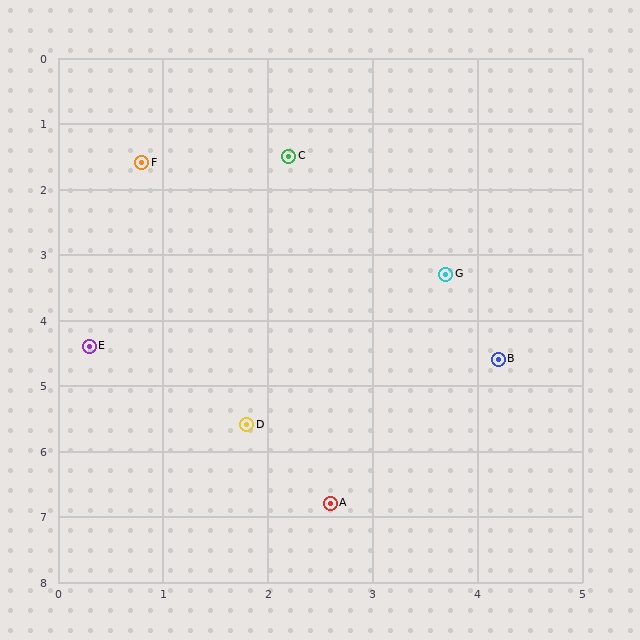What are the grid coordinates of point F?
Point F is at approximately (0.8, 1.6).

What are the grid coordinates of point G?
Point G is at approximately (3.7, 3.3).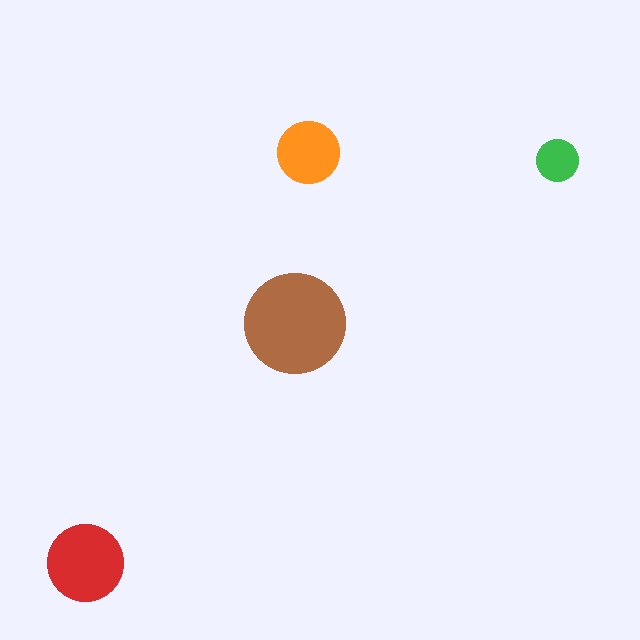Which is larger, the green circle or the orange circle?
The orange one.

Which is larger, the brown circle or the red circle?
The brown one.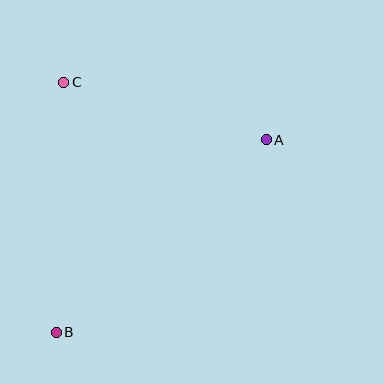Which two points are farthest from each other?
Points A and B are farthest from each other.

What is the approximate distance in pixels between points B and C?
The distance between B and C is approximately 250 pixels.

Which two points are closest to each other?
Points A and C are closest to each other.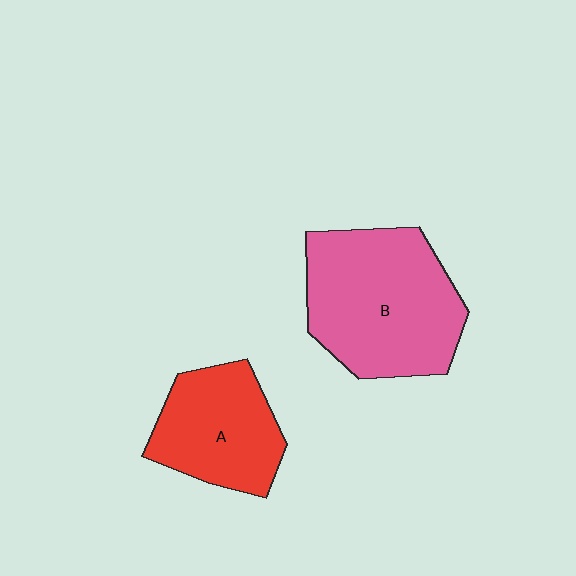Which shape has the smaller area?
Shape A (red).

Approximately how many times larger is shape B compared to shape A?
Approximately 1.5 times.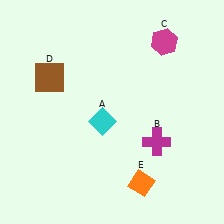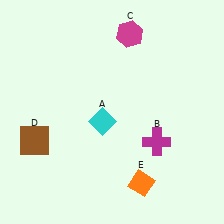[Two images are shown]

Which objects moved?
The objects that moved are: the magenta hexagon (C), the brown square (D).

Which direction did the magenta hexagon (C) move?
The magenta hexagon (C) moved left.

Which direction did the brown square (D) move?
The brown square (D) moved down.